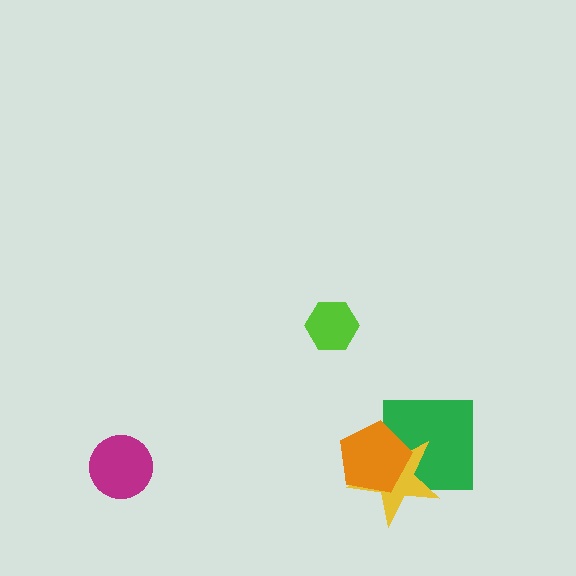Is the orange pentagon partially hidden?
No, no other shape covers it.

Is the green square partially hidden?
Yes, it is partially covered by another shape.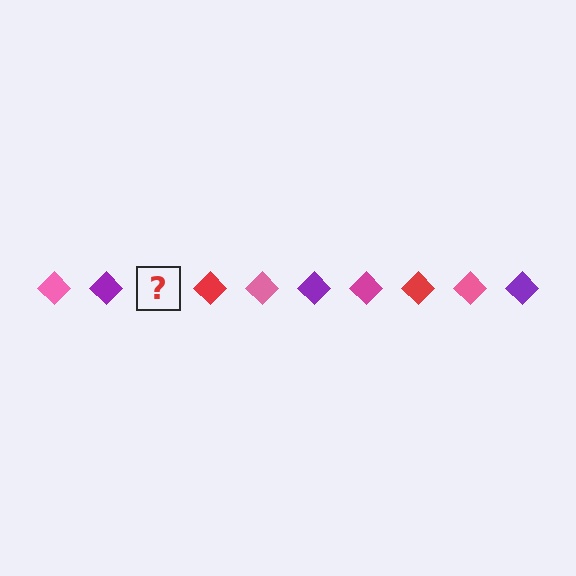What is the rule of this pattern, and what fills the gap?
The rule is that the pattern cycles through pink, purple, magenta, red diamonds. The gap should be filled with a magenta diamond.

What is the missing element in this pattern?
The missing element is a magenta diamond.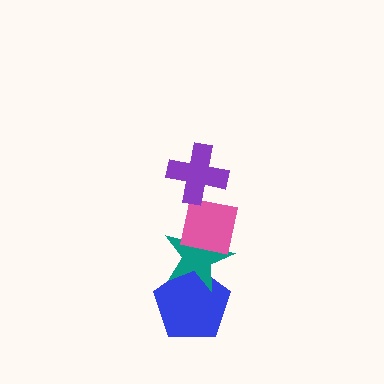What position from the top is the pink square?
The pink square is 2nd from the top.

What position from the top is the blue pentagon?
The blue pentagon is 4th from the top.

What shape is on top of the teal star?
The pink square is on top of the teal star.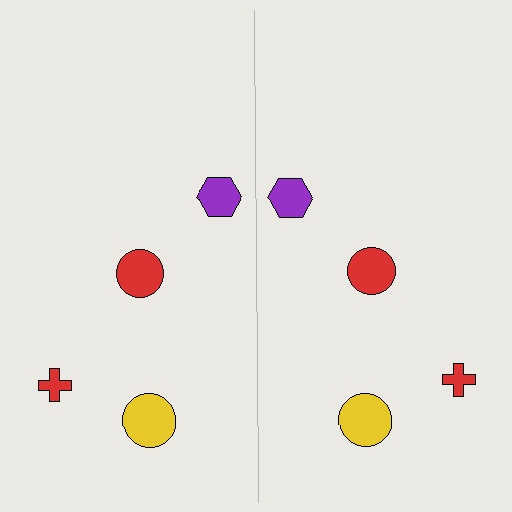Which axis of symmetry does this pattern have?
The pattern has a vertical axis of symmetry running through the center of the image.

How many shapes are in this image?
There are 8 shapes in this image.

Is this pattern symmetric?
Yes, this pattern has bilateral (reflection) symmetry.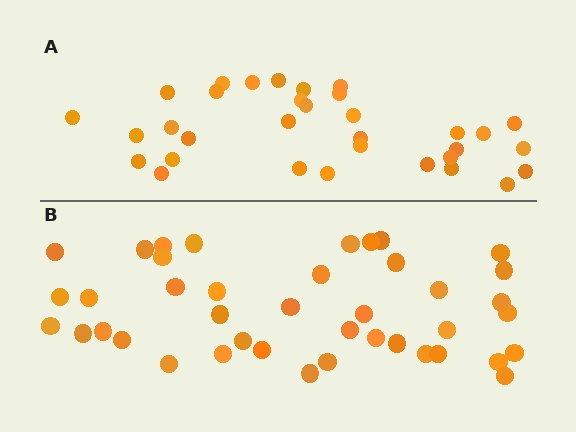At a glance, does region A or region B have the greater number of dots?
Region B (the bottom region) has more dots.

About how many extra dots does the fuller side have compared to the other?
Region B has roughly 8 or so more dots than region A.